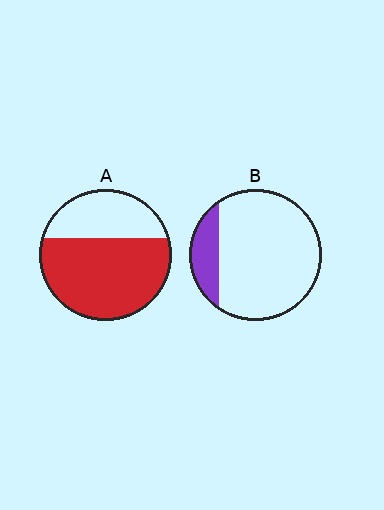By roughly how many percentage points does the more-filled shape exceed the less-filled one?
By roughly 50 percentage points (A over B).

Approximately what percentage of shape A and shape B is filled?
A is approximately 65% and B is approximately 15%.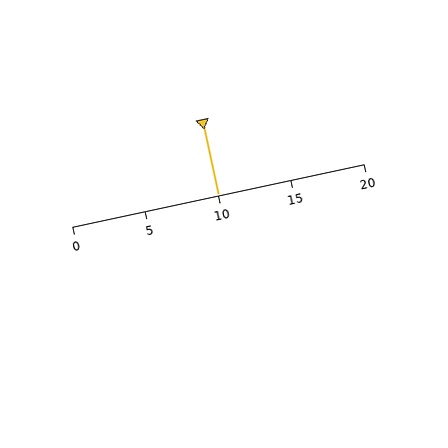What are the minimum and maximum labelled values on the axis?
The axis runs from 0 to 20.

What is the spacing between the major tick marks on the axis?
The major ticks are spaced 5 apart.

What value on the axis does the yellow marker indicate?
The marker indicates approximately 10.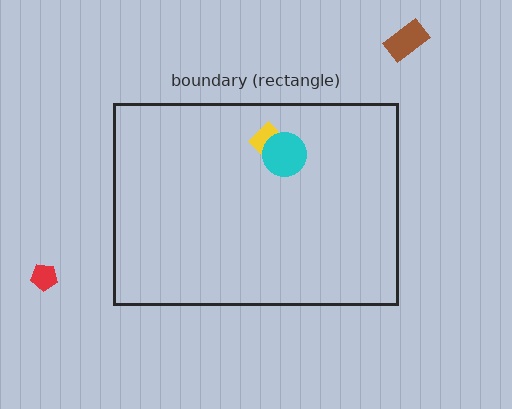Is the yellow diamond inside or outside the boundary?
Inside.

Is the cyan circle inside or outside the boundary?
Inside.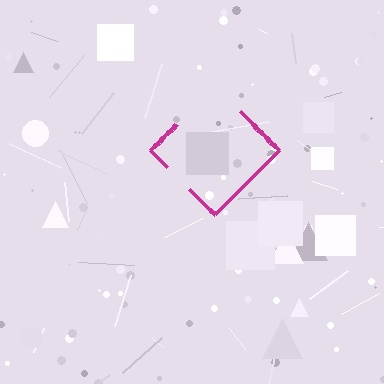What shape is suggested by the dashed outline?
The dashed outline suggests a diamond.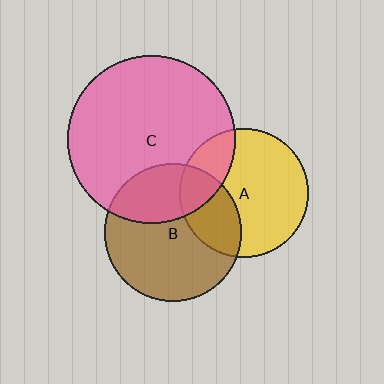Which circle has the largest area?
Circle C (pink).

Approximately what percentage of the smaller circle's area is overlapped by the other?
Approximately 30%.